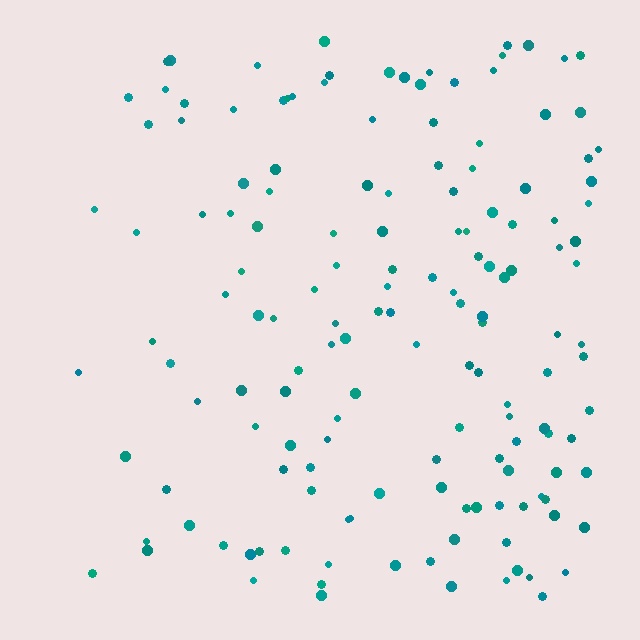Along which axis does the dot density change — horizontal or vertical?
Horizontal.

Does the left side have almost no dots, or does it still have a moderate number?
Still a moderate number, just noticeably fewer than the right.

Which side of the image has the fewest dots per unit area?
The left.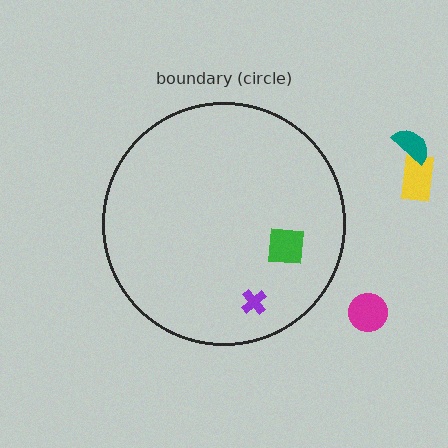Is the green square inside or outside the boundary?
Inside.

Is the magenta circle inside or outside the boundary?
Outside.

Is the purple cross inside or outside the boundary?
Inside.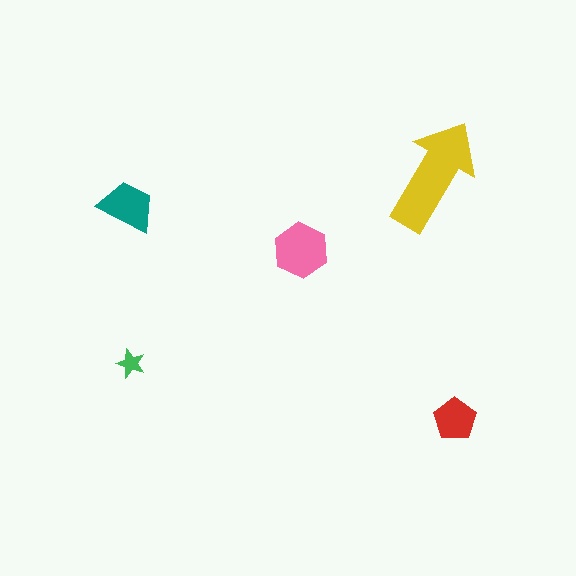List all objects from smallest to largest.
The green star, the red pentagon, the teal trapezoid, the pink hexagon, the yellow arrow.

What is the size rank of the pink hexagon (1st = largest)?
2nd.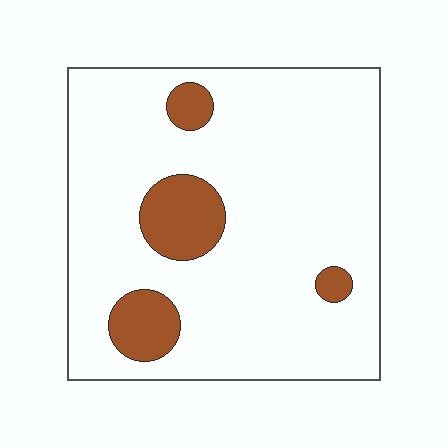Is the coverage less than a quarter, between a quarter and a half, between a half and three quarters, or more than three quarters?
Less than a quarter.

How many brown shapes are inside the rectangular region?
4.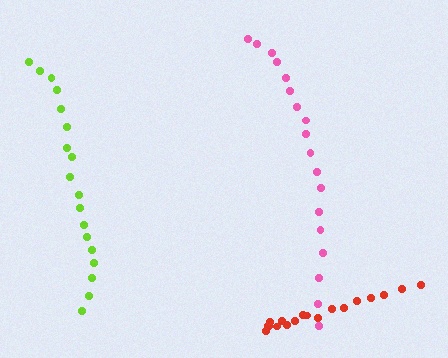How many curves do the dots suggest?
There are 3 distinct paths.